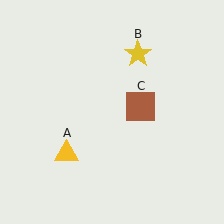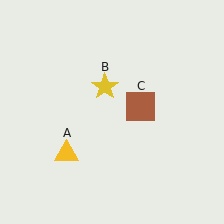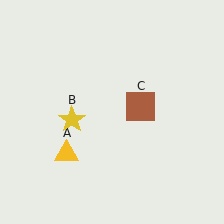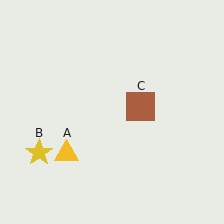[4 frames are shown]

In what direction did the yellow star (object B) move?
The yellow star (object B) moved down and to the left.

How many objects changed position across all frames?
1 object changed position: yellow star (object B).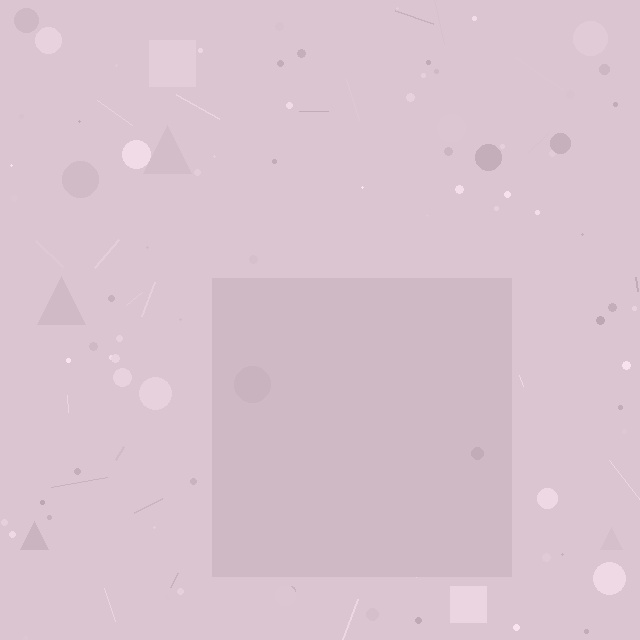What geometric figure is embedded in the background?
A square is embedded in the background.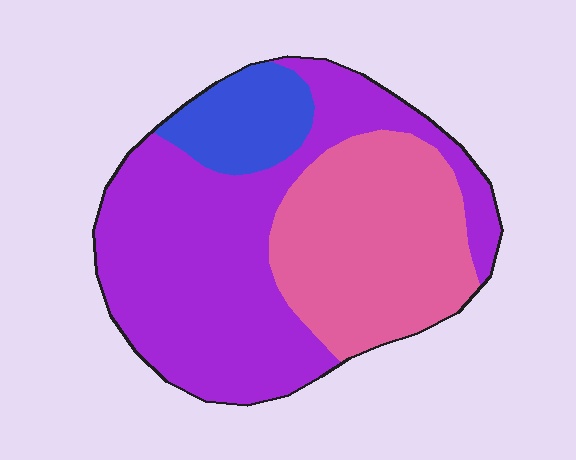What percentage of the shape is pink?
Pink covers 35% of the shape.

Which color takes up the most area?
Purple, at roughly 55%.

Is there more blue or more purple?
Purple.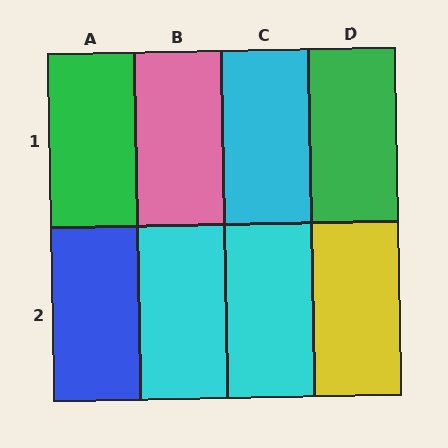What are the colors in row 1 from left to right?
Green, pink, cyan, green.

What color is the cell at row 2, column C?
Cyan.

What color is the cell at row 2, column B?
Cyan.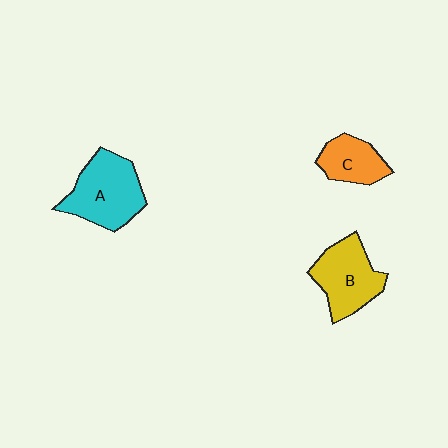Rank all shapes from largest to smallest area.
From largest to smallest: A (cyan), B (yellow), C (orange).